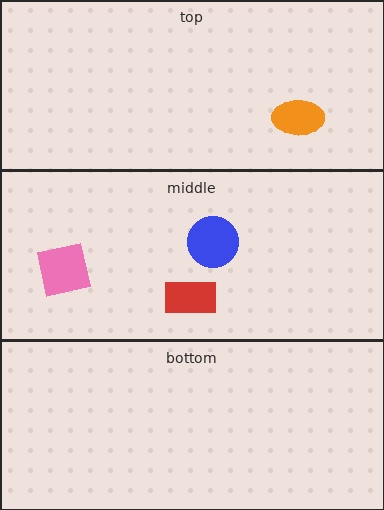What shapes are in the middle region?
The red rectangle, the blue circle, the pink square.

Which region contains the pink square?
The middle region.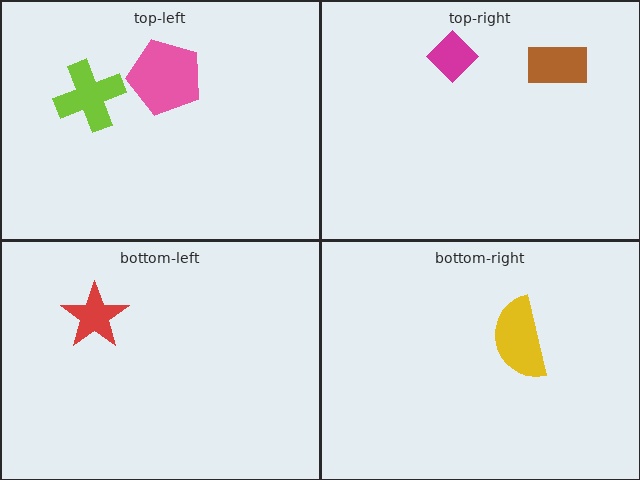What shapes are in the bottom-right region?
The yellow semicircle.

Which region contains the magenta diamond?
The top-right region.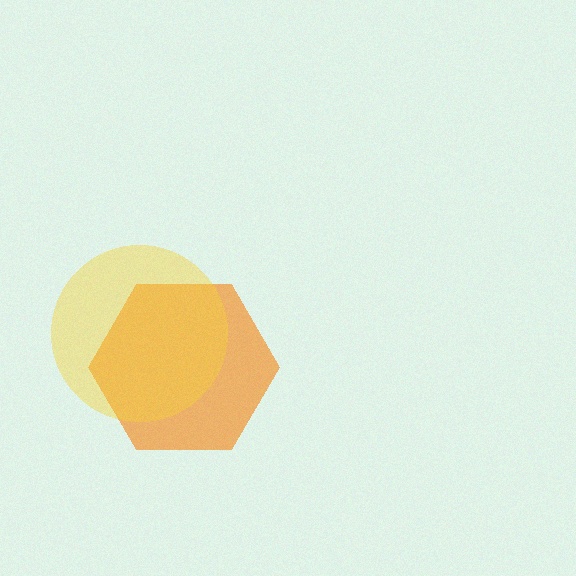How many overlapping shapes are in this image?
There are 2 overlapping shapes in the image.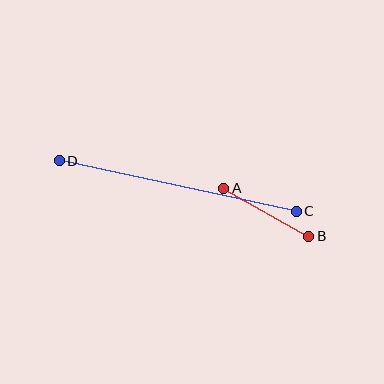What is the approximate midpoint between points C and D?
The midpoint is at approximately (178, 186) pixels.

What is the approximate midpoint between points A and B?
The midpoint is at approximately (266, 212) pixels.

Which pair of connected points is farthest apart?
Points C and D are farthest apart.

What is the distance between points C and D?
The distance is approximately 242 pixels.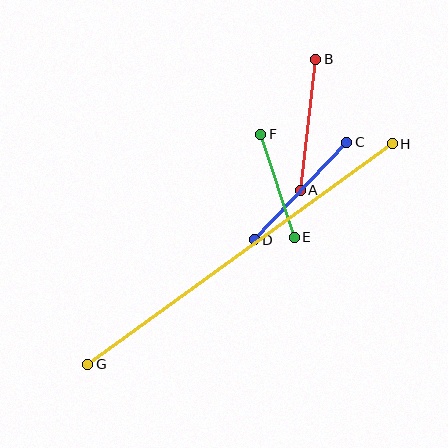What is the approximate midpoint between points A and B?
The midpoint is at approximately (308, 125) pixels.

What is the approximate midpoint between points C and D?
The midpoint is at approximately (301, 191) pixels.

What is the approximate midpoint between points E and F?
The midpoint is at approximately (278, 186) pixels.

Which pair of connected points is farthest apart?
Points G and H are farthest apart.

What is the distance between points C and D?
The distance is approximately 135 pixels.